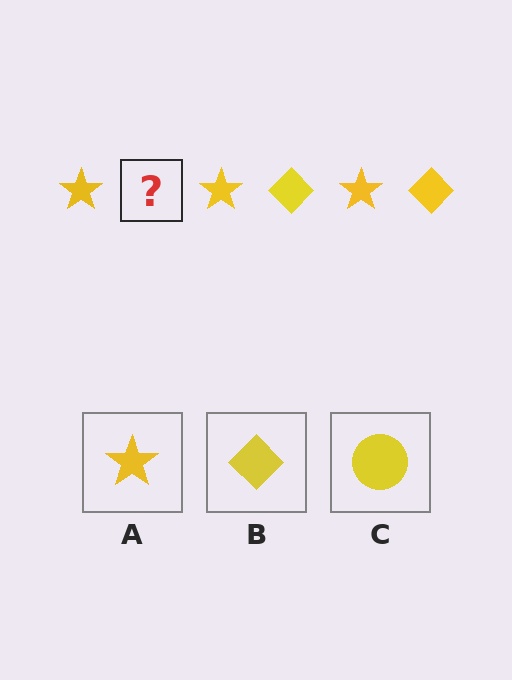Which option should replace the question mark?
Option B.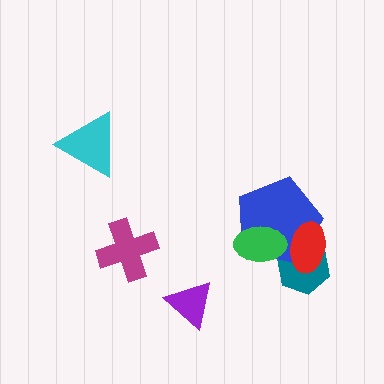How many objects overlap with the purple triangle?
0 objects overlap with the purple triangle.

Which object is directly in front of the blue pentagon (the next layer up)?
The green ellipse is directly in front of the blue pentagon.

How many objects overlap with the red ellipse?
2 objects overlap with the red ellipse.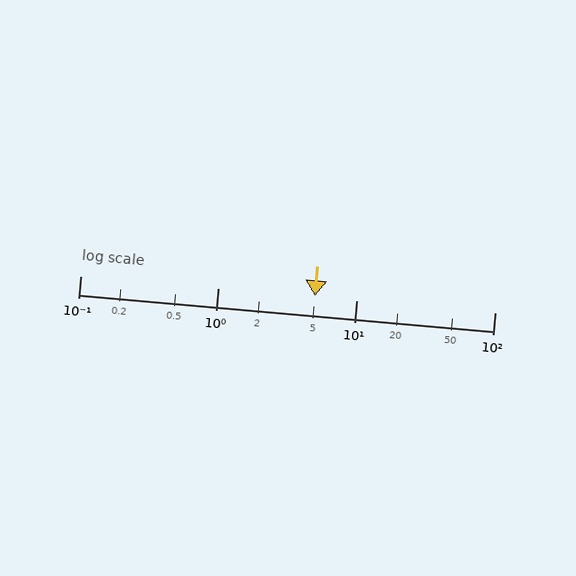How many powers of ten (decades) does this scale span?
The scale spans 3 decades, from 0.1 to 100.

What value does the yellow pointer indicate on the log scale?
The pointer indicates approximately 5.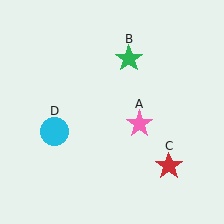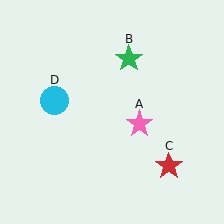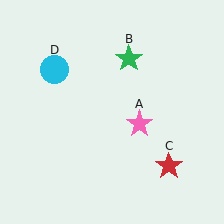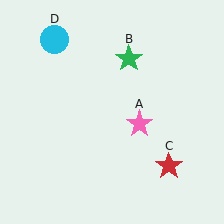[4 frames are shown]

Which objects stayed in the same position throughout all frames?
Pink star (object A) and green star (object B) and red star (object C) remained stationary.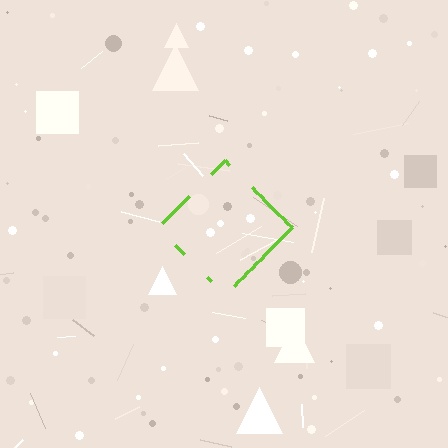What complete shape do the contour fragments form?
The contour fragments form a diamond.